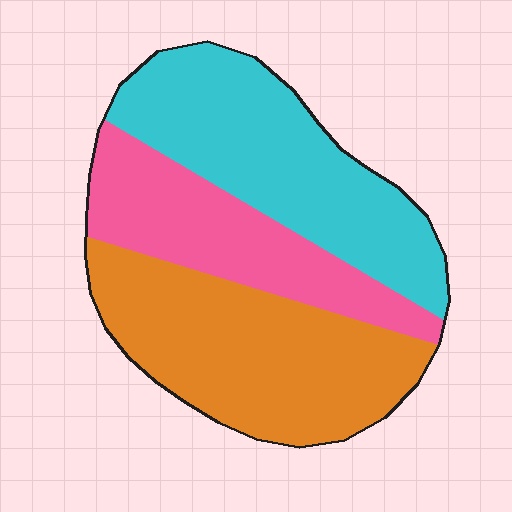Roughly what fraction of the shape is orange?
Orange takes up between a third and a half of the shape.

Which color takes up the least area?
Pink, at roughly 25%.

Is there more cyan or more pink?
Cyan.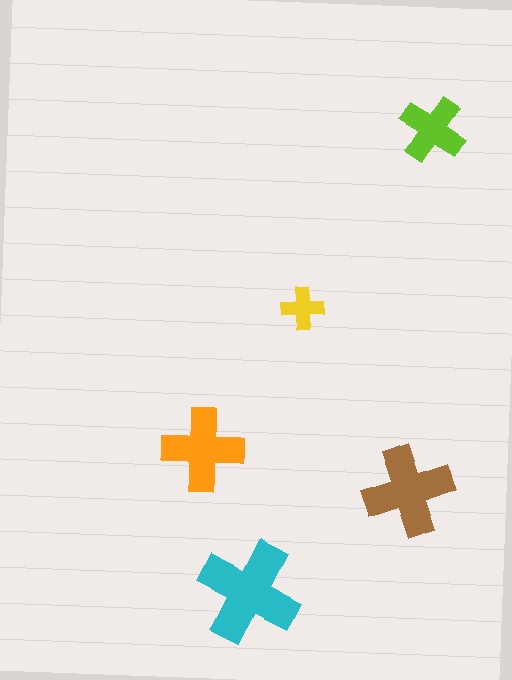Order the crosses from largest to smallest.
the cyan one, the brown one, the orange one, the lime one, the yellow one.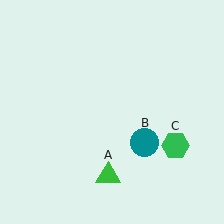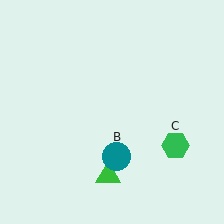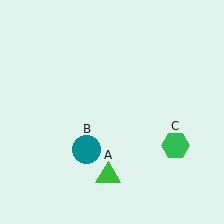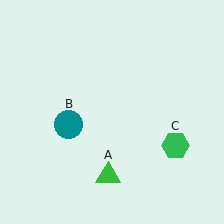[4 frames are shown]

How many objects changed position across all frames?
1 object changed position: teal circle (object B).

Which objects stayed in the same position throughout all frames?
Green triangle (object A) and green hexagon (object C) remained stationary.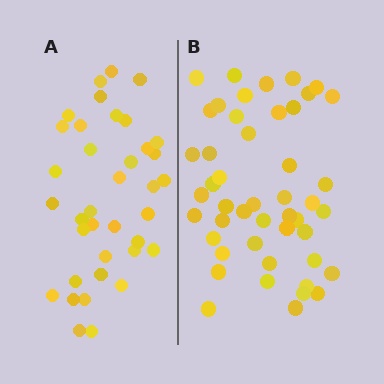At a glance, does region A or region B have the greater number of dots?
Region B (the right region) has more dots.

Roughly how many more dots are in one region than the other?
Region B has roughly 10 or so more dots than region A.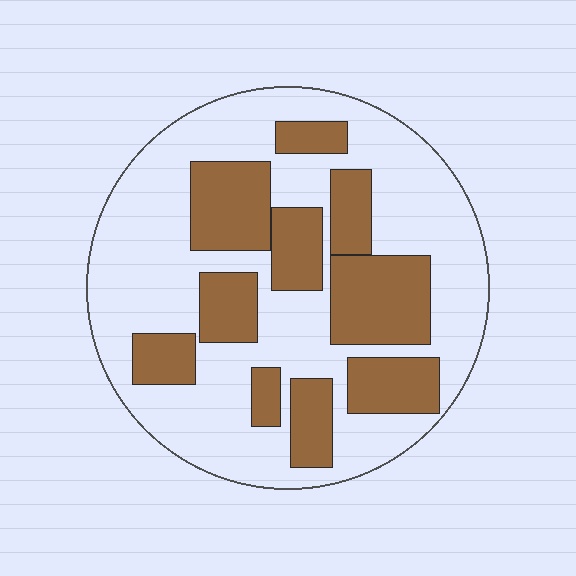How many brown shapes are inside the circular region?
10.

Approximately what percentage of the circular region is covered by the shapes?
Approximately 35%.